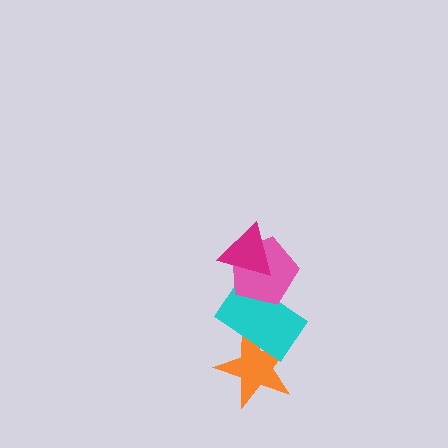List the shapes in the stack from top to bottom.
From top to bottom: the magenta triangle, the pink pentagon, the cyan rectangle, the orange star.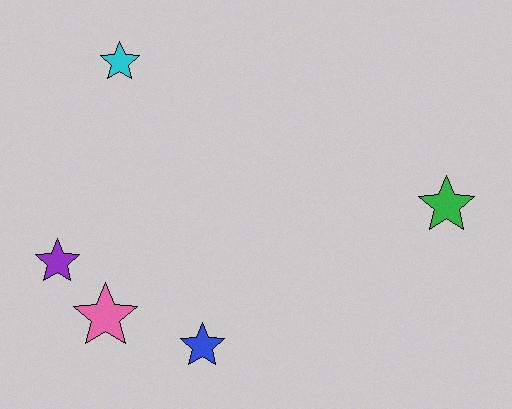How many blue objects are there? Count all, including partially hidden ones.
There is 1 blue object.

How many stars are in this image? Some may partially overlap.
There are 5 stars.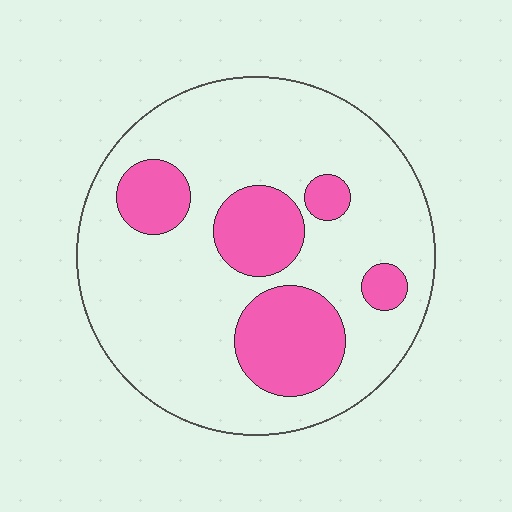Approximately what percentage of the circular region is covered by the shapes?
Approximately 25%.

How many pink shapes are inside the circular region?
5.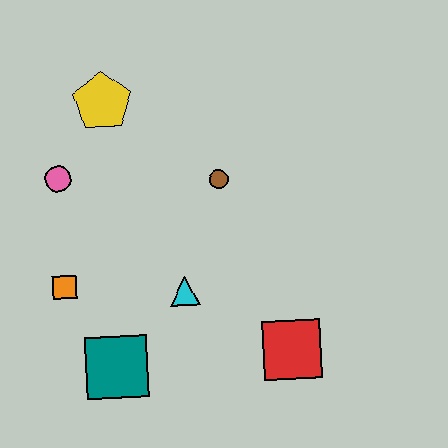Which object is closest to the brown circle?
The cyan triangle is closest to the brown circle.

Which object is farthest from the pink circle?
The red square is farthest from the pink circle.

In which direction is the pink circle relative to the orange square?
The pink circle is above the orange square.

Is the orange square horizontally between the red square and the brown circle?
No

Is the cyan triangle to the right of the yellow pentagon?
Yes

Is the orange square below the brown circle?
Yes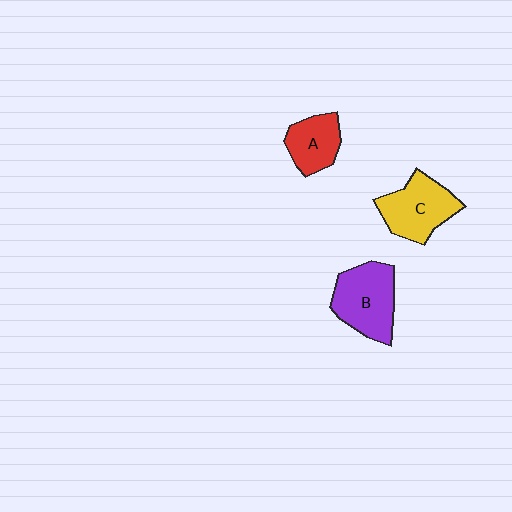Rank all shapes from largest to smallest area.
From largest to smallest: B (purple), C (yellow), A (red).